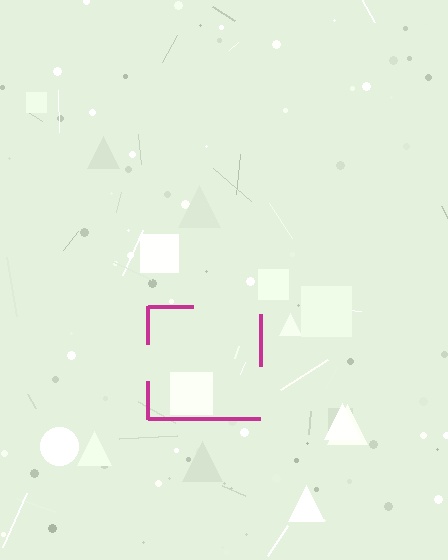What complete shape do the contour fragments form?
The contour fragments form a square.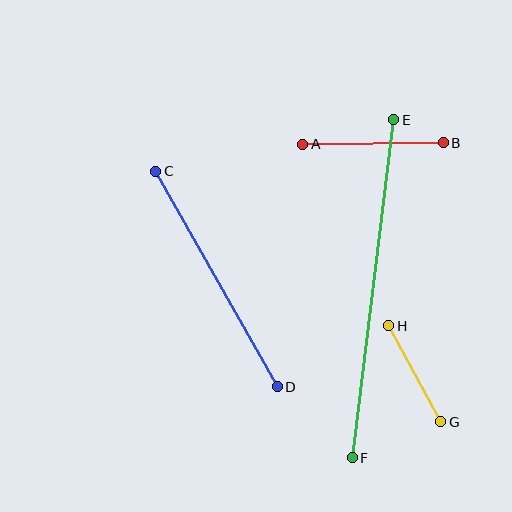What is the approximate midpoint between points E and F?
The midpoint is at approximately (373, 289) pixels.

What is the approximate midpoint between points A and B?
The midpoint is at approximately (373, 144) pixels.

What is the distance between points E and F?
The distance is approximately 340 pixels.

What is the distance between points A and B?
The distance is approximately 141 pixels.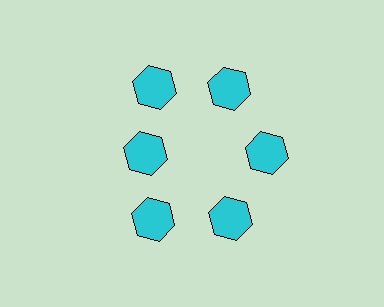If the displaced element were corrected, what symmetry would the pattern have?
It would have 6-fold rotational symmetry — the pattern would map onto itself every 60 degrees.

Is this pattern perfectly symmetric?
No. The 6 cyan hexagons are arranged in a ring, but one element near the 9 o'clock position is pulled inward toward the center, breaking the 6-fold rotational symmetry.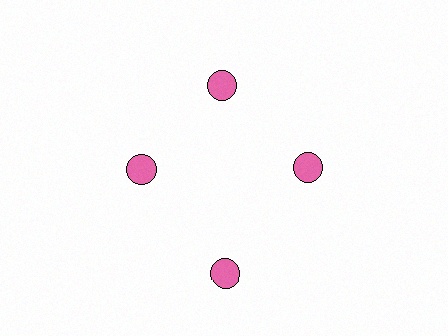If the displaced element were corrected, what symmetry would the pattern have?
It would have 4-fold rotational symmetry — the pattern would map onto itself every 90 degrees.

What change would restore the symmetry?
The symmetry would be restored by moving it inward, back onto the ring so that all 4 circles sit at equal angles and equal distance from the center.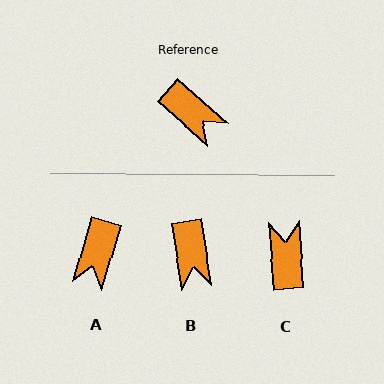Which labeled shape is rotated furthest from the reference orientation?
C, about 136 degrees away.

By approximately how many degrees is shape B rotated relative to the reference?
Approximately 39 degrees clockwise.